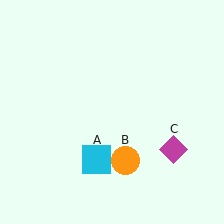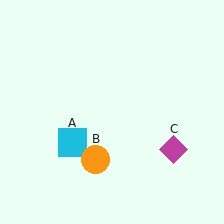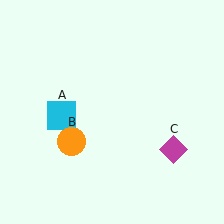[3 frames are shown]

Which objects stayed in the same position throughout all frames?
Magenta diamond (object C) remained stationary.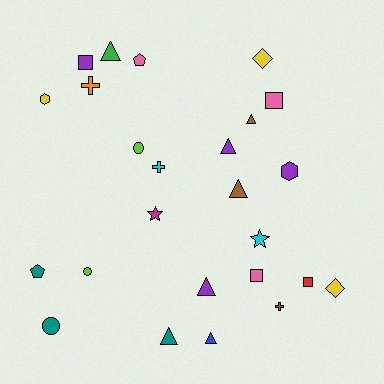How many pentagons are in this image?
There are 2 pentagons.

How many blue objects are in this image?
There is 1 blue object.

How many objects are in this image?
There are 25 objects.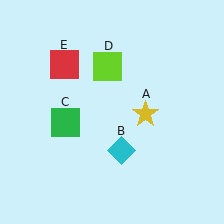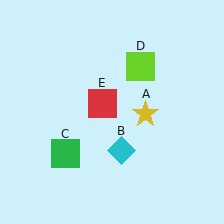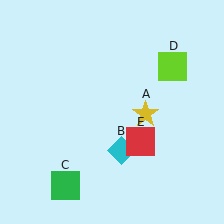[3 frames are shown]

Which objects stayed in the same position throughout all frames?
Yellow star (object A) and cyan diamond (object B) remained stationary.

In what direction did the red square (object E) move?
The red square (object E) moved down and to the right.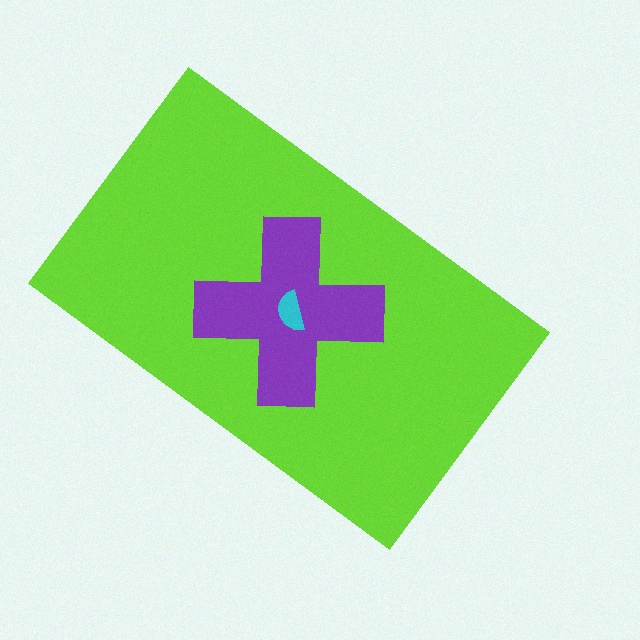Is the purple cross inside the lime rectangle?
Yes.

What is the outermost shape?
The lime rectangle.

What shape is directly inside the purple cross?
The cyan semicircle.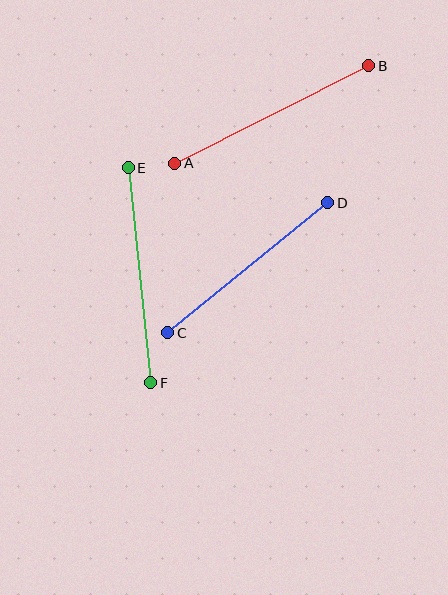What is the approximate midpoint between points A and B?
The midpoint is at approximately (272, 115) pixels.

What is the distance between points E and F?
The distance is approximately 216 pixels.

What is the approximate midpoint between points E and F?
The midpoint is at approximately (139, 275) pixels.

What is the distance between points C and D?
The distance is approximately 206 pixels.